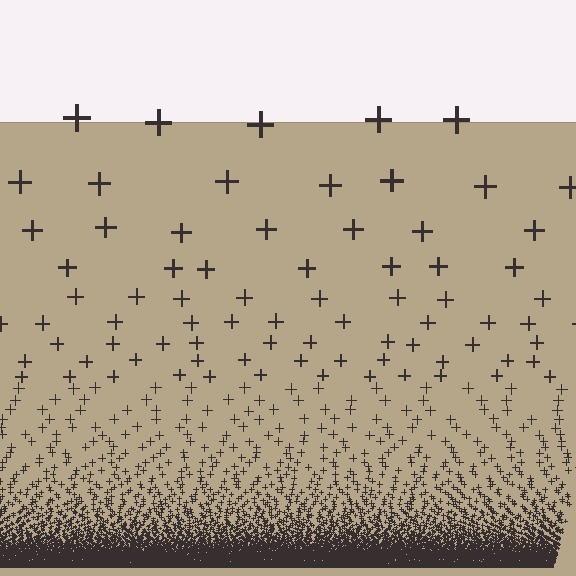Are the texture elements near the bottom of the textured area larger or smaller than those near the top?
Smaller. The gradient is inverted — elements near the bottom are smaller and denser.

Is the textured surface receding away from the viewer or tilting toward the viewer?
The surface appears to tilt toward the viewer. Texture elements get larger and sparser toward the top.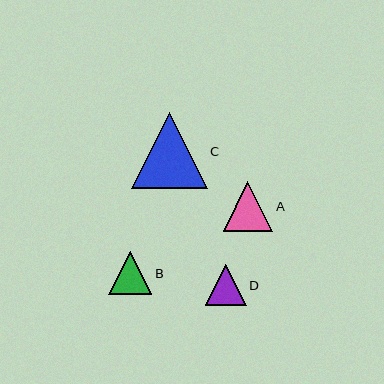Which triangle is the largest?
Triangle C is the largest with a size of approximately 76 pixels.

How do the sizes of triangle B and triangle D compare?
Triangle B and triangle D are approximately the same size.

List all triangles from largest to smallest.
From largest to smallest: C, A, B, D.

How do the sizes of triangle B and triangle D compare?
Triangle B and triangle D are approximately the same size.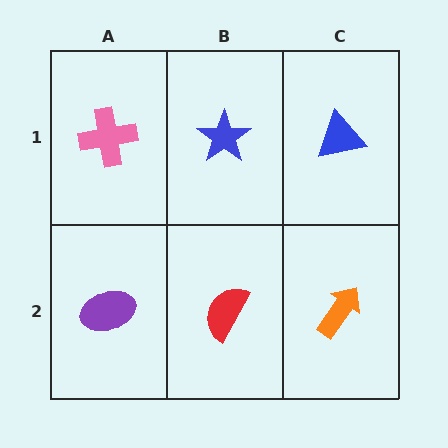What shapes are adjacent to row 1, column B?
A red semicircle (row 2, column B), a pink cross (row 1, column A), a blue triangle (row 1, column C).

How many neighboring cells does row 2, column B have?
3.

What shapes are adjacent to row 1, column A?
A purple ellipse (row 2, column A), a blue star (row 1, column B).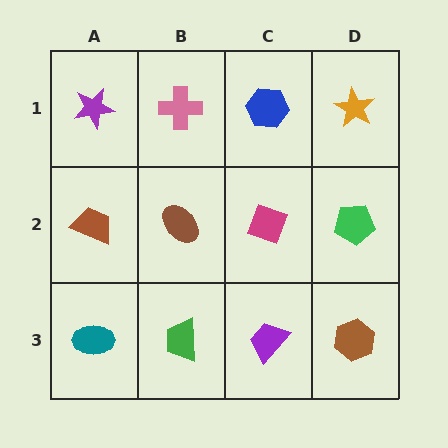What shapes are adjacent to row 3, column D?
A green pentagon (row 2, column D), a purple trapezoid (row 3, column C).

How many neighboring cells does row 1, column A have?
2.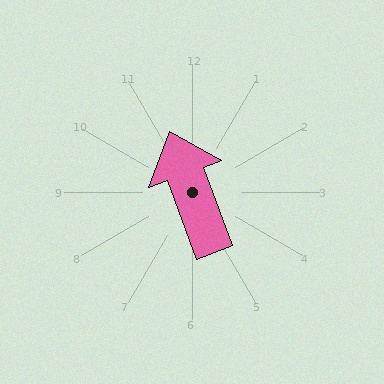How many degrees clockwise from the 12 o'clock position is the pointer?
Approximately 339 degrees.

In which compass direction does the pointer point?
North.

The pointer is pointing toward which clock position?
Roughly 11 o'clock.